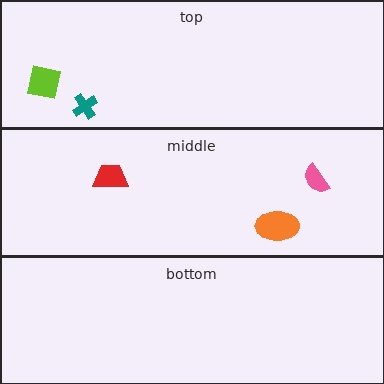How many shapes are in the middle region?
3.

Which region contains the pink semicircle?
The middle region.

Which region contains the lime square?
The top region.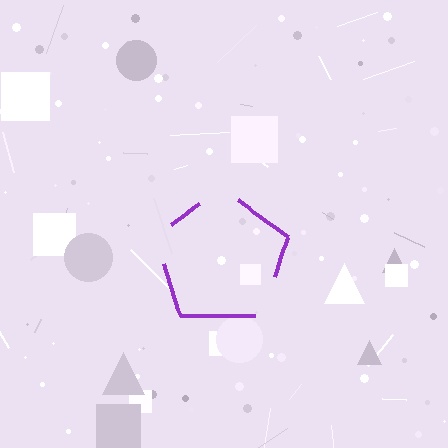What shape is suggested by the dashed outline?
The dashed outline suggests a pentagon.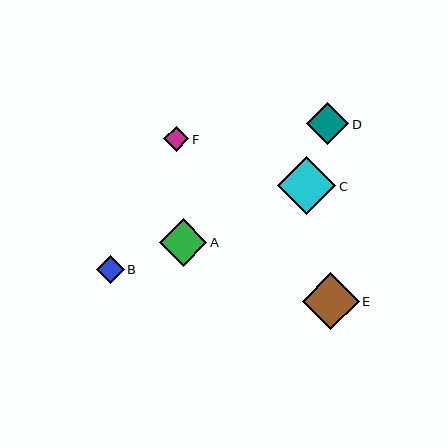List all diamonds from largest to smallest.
From largest to smallest: C, E, A, D, B, F.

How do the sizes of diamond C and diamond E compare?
Diamond C and diamond E are approximately the same size.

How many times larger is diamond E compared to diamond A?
Diamond E is approximately 1.2 times the size of diamond A.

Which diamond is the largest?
Diamond C is the largest with a size of approximately 58 pixels.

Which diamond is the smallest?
Diamond F is the smallest with a size of approximately 26 pixels.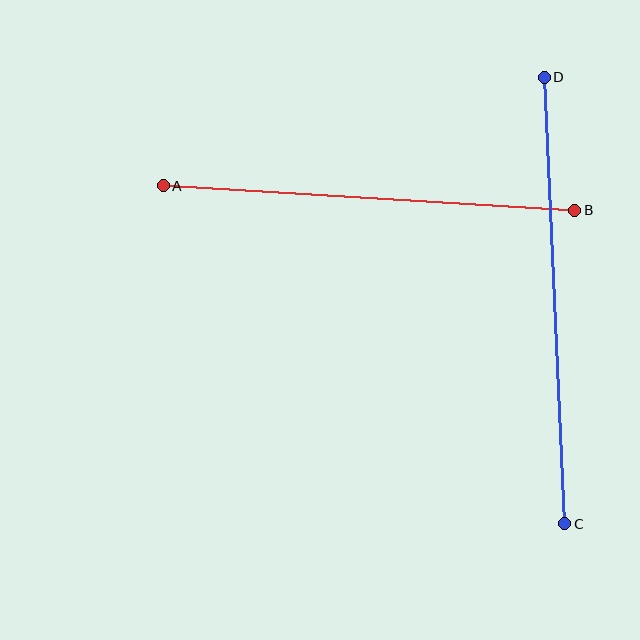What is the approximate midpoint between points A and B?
The midpoint is at approximately (369, 198) pixels.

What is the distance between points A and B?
The distance is approximately 412 pixels.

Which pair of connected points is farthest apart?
Points C and D are farthest apart.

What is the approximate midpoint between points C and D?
The midpoint is at approximately (555, 301) pixels.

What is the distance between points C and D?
The distance is approximately 447 pixels.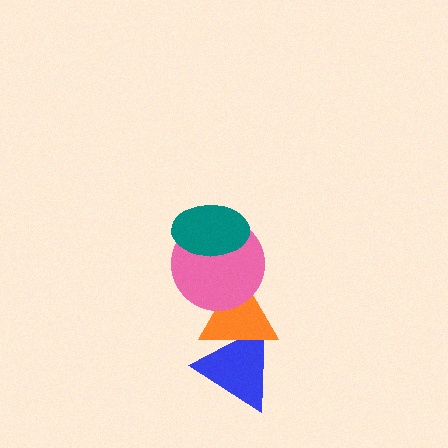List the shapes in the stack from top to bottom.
From top to bottom: the teal ellipse, the pink circle, the orange triangle, the blue triangle.